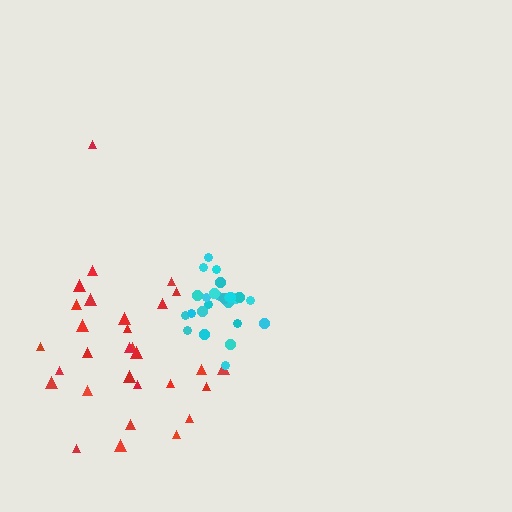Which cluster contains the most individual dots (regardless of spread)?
Red (30).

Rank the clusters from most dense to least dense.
cyan, red.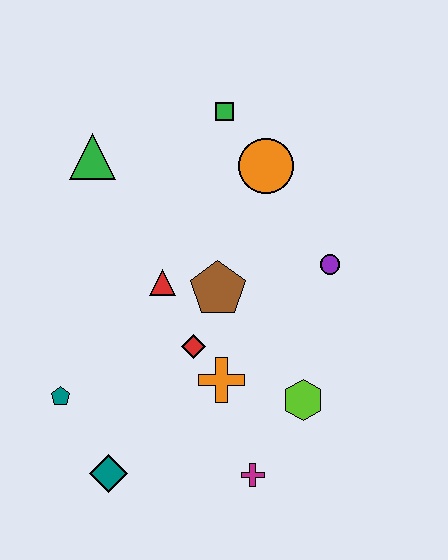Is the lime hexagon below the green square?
Yes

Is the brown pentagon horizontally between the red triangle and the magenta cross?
Yes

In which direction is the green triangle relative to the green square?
The green triangle is to the left of the green square.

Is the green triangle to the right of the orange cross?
No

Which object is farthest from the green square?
The teal diamond is farthest from the green square.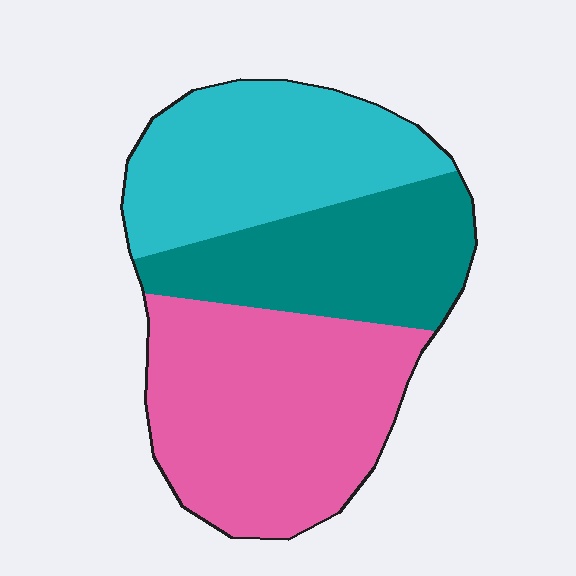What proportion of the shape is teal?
Teal takes up about one quarter (1/4) of the shape.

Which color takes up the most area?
Pink, at roughly 40%.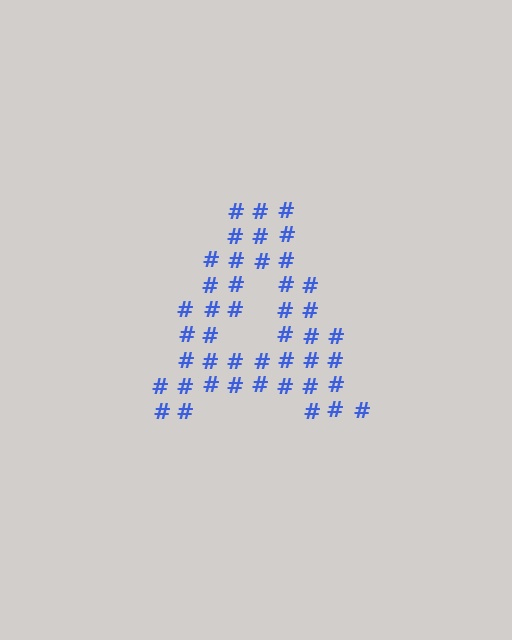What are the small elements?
The small elements are hash symbols.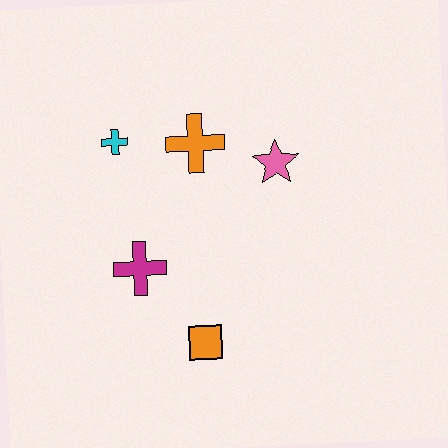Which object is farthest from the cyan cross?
The orange square is farthest from the cyan cross.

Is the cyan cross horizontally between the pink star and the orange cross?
No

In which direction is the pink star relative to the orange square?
The pink star is above the orange square.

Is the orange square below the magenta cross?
Yes